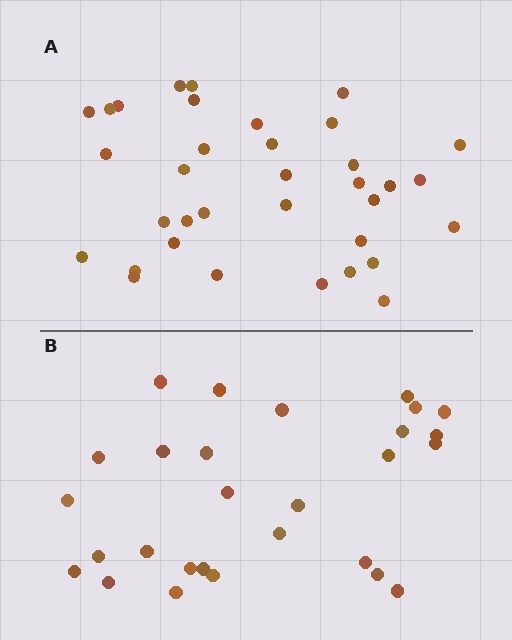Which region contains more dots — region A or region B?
Region A (the top region) has more dots.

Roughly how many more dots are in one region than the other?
Region A has roughly 8 or so more dots than region B.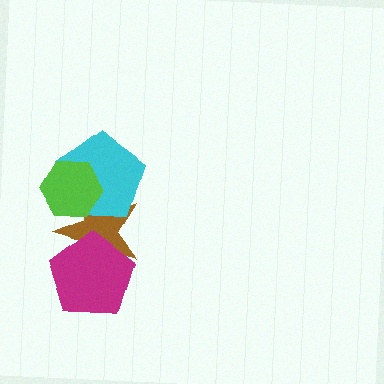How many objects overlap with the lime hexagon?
2 objects overlap with the lime hexagon.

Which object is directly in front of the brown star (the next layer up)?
The magenta pentagon is directly in front of the brown star.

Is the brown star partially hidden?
Yes, it is partially covered by another shape.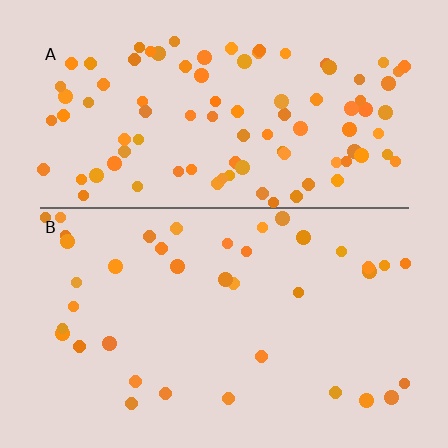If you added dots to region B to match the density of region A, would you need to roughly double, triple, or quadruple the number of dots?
Approximately double.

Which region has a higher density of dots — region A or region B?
A (the top).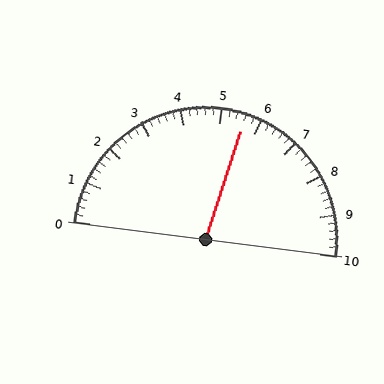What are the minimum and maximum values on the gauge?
The gauge ranges from 0 to 10.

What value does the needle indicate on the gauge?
The needle indicates approximately 5.6.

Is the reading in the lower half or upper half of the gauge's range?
The reading is in the upper half of the range (0 to 10).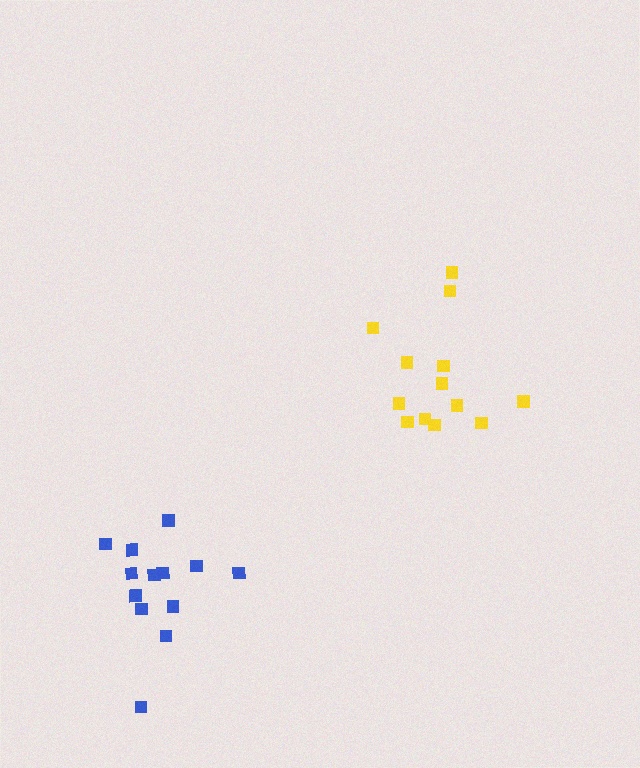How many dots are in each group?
Group 1: 13 dots, Group 2: 13 dots (26 total).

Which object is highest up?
The yellow cluster is topmost.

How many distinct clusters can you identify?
There are 2 distinct clusters.